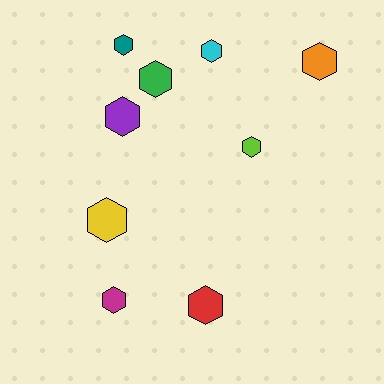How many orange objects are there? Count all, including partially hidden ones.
There is 1 orange object.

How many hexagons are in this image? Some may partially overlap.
There are 9 hexagons.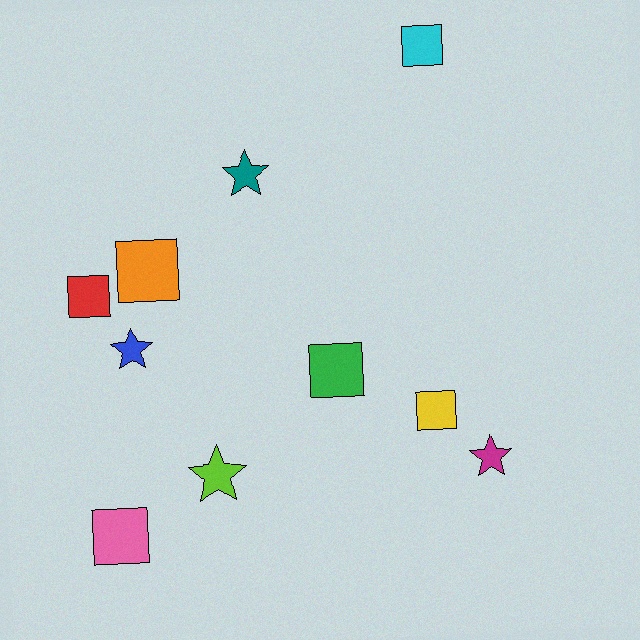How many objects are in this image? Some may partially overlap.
There are 10 objects.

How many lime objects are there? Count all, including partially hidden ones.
There is 1 lime object.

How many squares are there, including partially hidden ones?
There are 6 squares.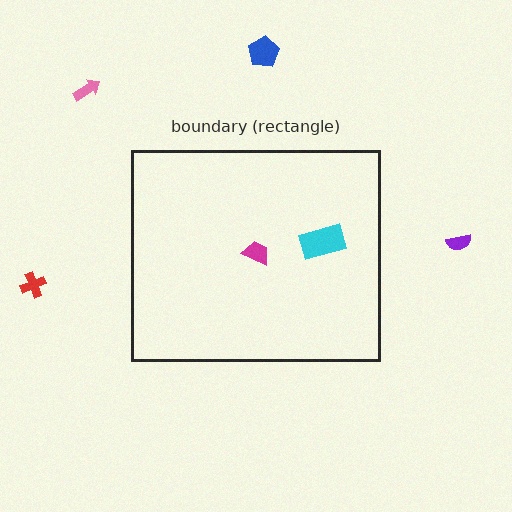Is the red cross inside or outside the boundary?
Outside.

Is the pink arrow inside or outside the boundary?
Outside.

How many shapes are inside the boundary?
2 inside, 4 outside.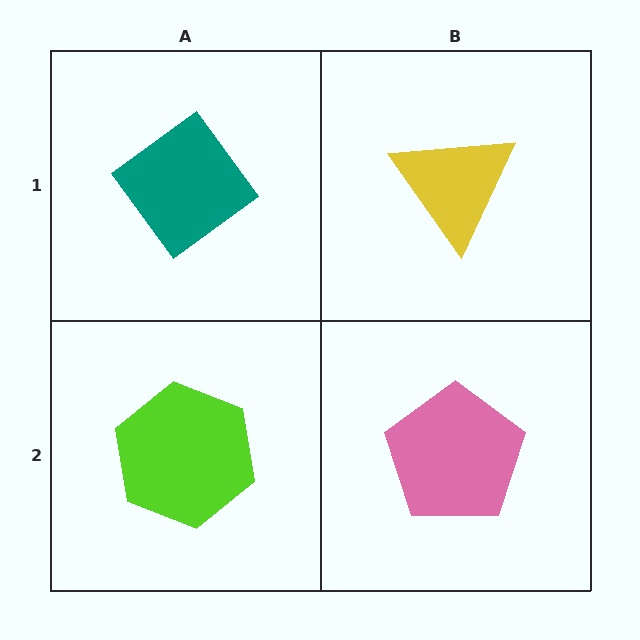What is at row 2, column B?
A pink pentagon.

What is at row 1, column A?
A teal diamond.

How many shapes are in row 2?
2 shapes.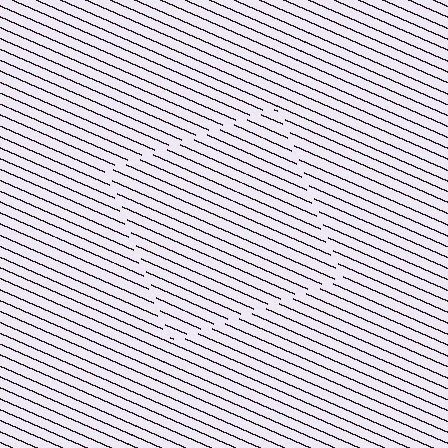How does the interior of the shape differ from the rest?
The interior of the shape contains the same grating, shifted by half a period — the contour is defined by the phase discontinuity where line-ends from the inner and outer gratings abut.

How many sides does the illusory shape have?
4 sides — the line-ends trace a square.